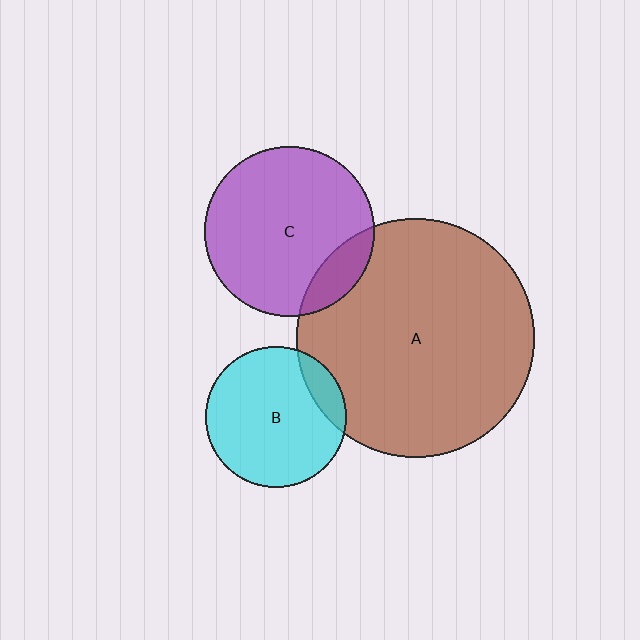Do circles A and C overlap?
Yes.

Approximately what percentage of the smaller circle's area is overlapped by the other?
Approximately 15%.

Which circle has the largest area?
Circle A (brown).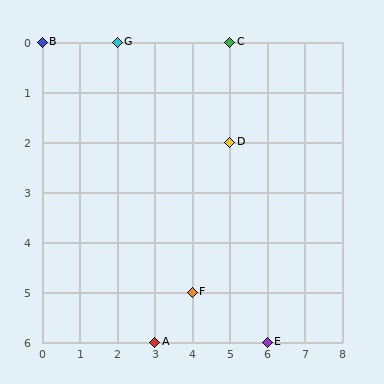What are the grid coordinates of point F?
Point F is at grid coordinates (4, 5).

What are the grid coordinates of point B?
Point B is at grid coordinates (0, 0).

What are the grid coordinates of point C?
Point C is at grid coordinates (5, 0).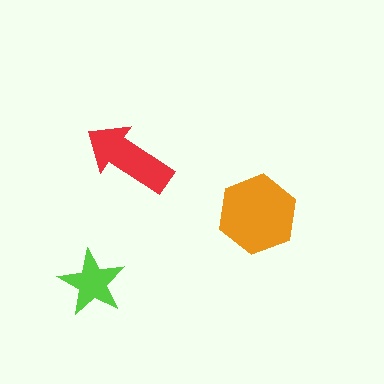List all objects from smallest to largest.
The lime star, the red arrow, the orange hexagon.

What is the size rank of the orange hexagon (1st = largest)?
1st.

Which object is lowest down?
The lime star is bottommost.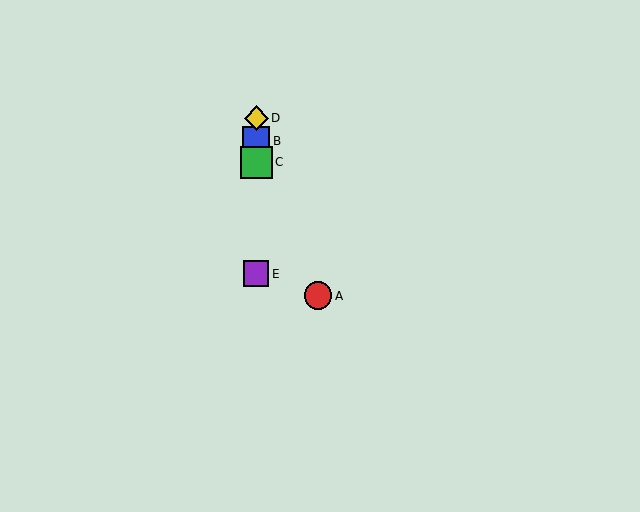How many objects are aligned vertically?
4 objects (B, C, D, E) are aligned vertically.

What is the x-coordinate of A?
Object A is at x≈318.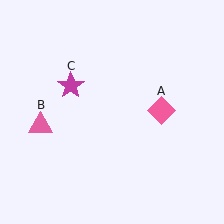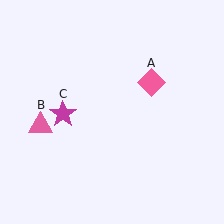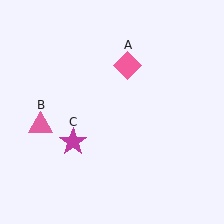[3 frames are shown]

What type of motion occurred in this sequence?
The pink diamond (object A), magenta star (object C) rotated counterclockwise around the center of the scene.